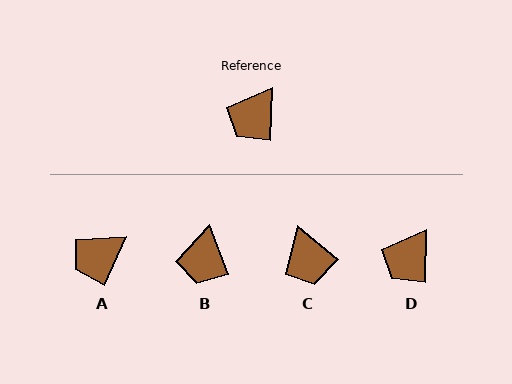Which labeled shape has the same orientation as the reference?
D.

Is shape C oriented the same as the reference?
No, it is off by about 52 degrees.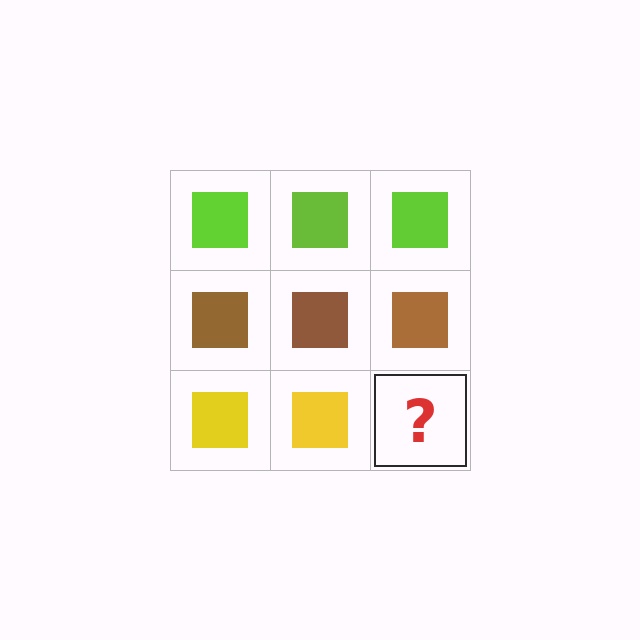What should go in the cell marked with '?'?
The missing cell should contain a yellow square.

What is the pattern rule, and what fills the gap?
The rule is that each row has a consistent color. The gap should be filled with a yellow square.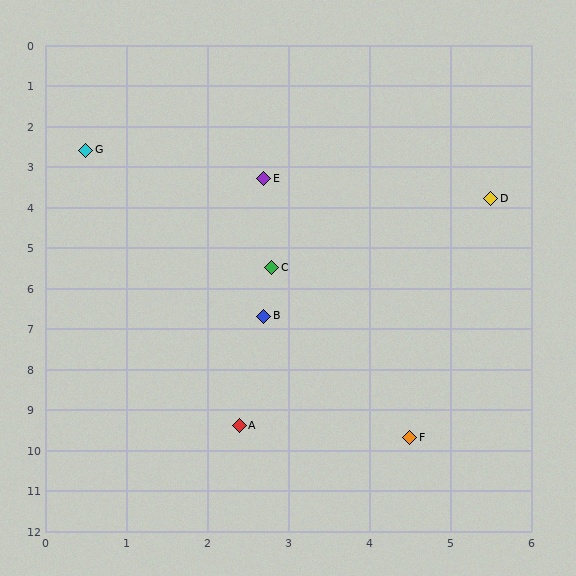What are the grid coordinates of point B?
Point B is at approximately (2.7, 6.7).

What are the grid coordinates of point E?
Point E is at approximately (2.7, 3.3).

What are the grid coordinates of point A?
Point A is at approximately (2.4, 9.4).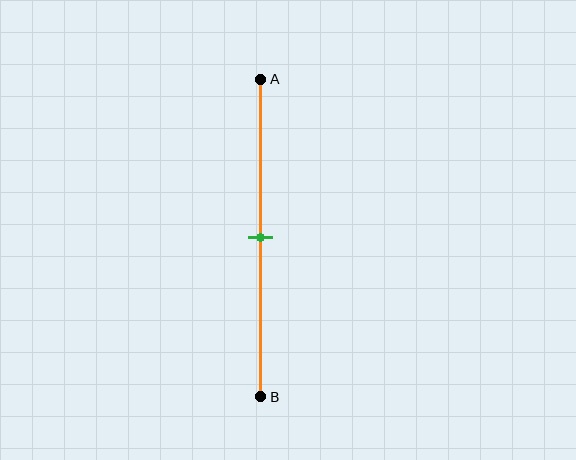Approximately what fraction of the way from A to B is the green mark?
The green mark is approximately 50% of the way from A to B.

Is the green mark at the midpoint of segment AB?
Yes, the mark is approximately at the midpoint.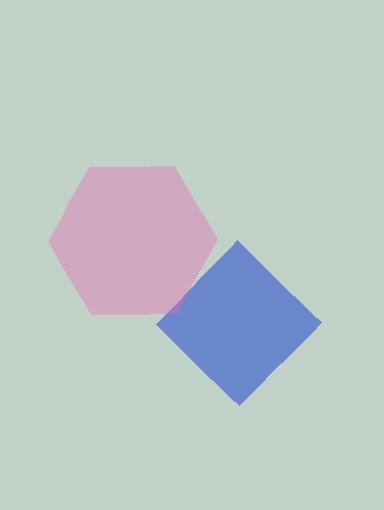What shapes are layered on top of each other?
The layered shapes are: a blue diamond, a pink hexagon.